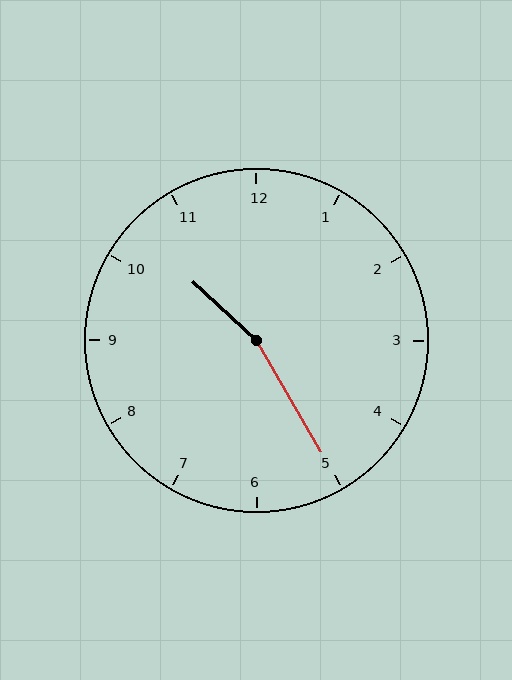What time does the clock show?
10:25.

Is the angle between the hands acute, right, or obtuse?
It is obtuse.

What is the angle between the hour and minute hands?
Approximately 162 degrees.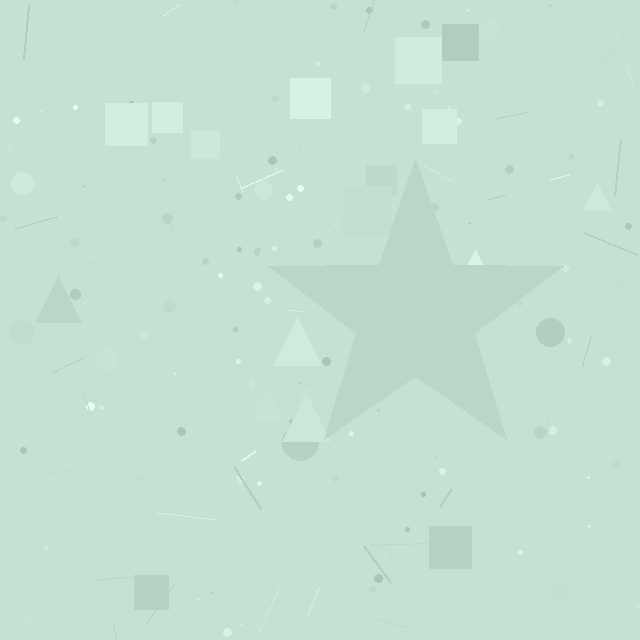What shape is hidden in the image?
A star is hidden in the image.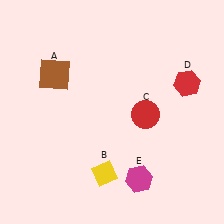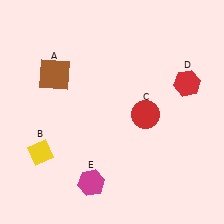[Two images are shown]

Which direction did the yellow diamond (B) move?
The yellow diamond (B) moved left.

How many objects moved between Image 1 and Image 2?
2 objects moved between the two images.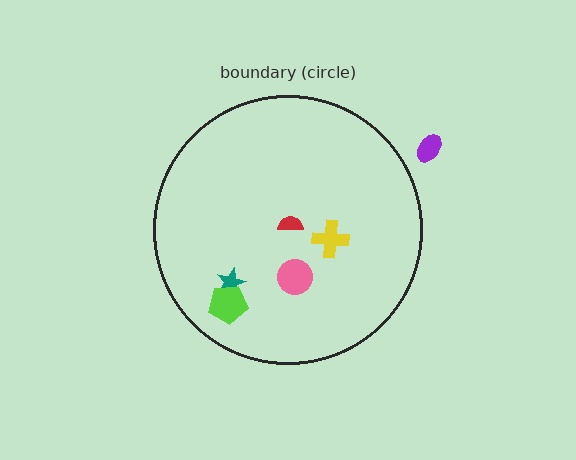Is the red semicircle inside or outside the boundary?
Inside.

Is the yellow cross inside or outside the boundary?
Inside.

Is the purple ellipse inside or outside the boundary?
Outside.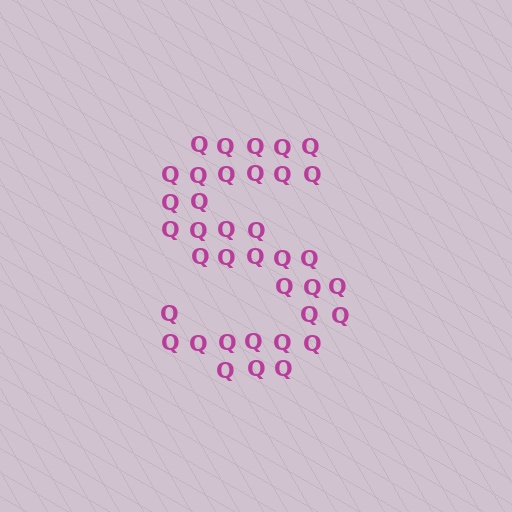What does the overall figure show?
The overall figure shows the letter S.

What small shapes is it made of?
It is made of small letter Q's.